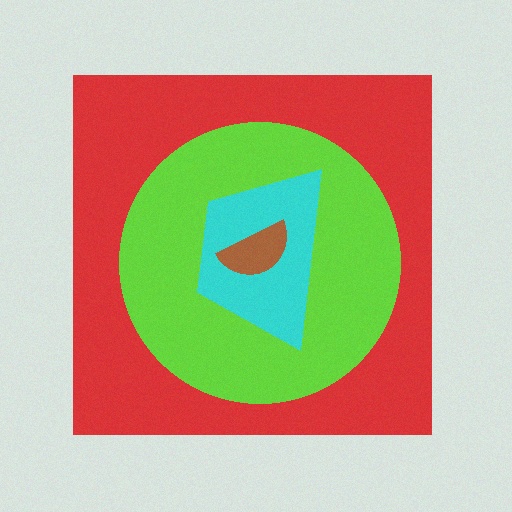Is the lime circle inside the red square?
Yes.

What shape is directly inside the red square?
The lime circle.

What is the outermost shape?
The red square.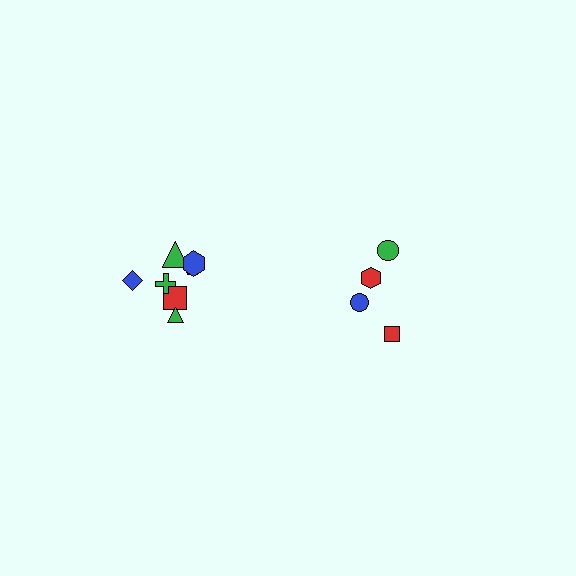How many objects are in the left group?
There are 7 objects.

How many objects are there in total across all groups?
There are 11 objects.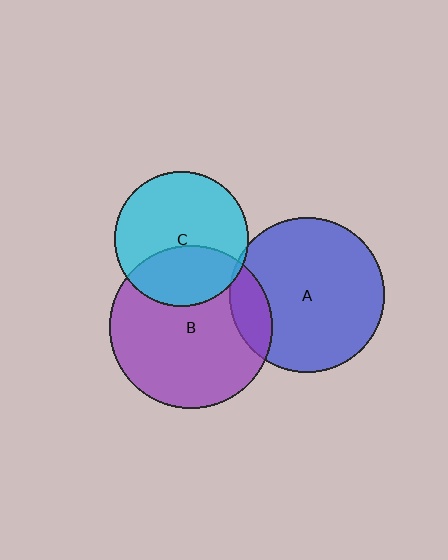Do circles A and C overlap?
Yes.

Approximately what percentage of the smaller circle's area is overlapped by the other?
Approximately 5%.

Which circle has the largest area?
Circle B (purple).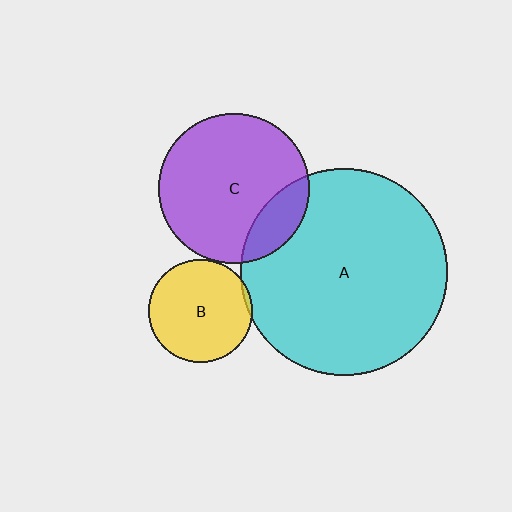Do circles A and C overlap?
Yes.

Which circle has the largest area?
Circle A (cyan).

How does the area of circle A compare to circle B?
Approximately 4.0 times.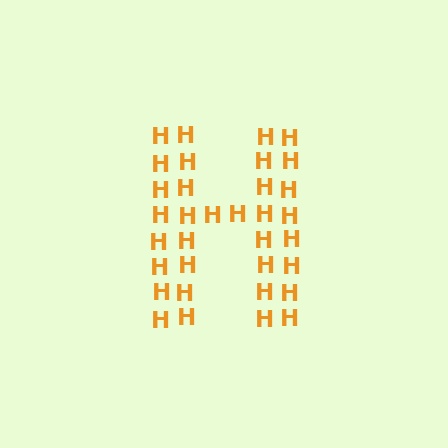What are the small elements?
The small elements are letter H's.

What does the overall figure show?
The overall figure shows the letter H.